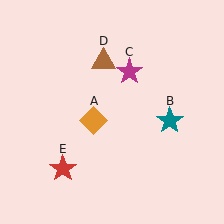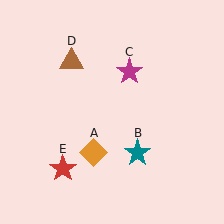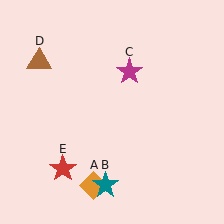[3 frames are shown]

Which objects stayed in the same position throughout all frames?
Magenta star (object C) and red star (object E) remained stationary.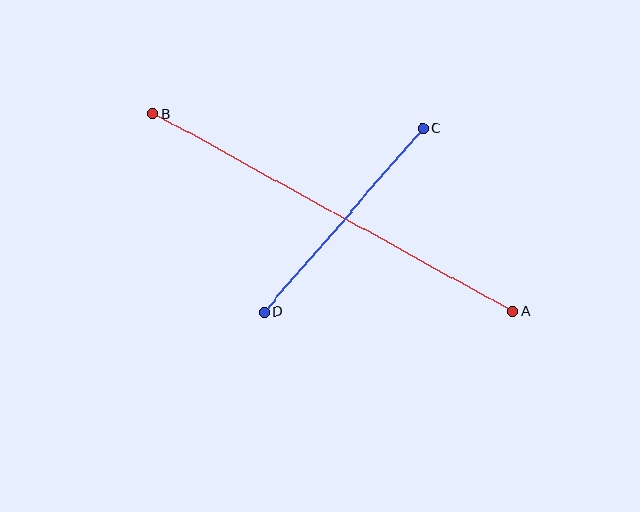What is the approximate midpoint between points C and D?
The midpoint is at approximately (343, 220) pixels.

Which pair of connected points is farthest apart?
Points A and B are farthest apart.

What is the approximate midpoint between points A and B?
The midpoint is at approximately (333, 212) pixels.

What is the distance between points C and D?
The distance is approximately 243 pixels.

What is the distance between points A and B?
The distance is approximately 410 pixels.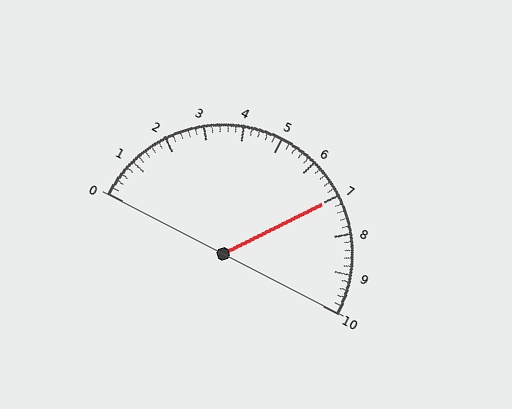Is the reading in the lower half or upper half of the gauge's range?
The reading is in the upper half of the range (0 to 10).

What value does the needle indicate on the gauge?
The needle indicates approximately 7.0.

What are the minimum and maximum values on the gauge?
The gauge ranges from 0 to 10.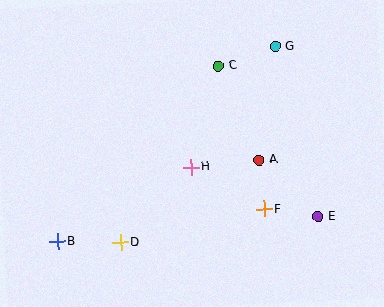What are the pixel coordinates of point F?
Point F is at (264, 209).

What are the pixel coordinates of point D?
Point D is at (120, 243).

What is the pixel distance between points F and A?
The distance between F and A is 50 pixels.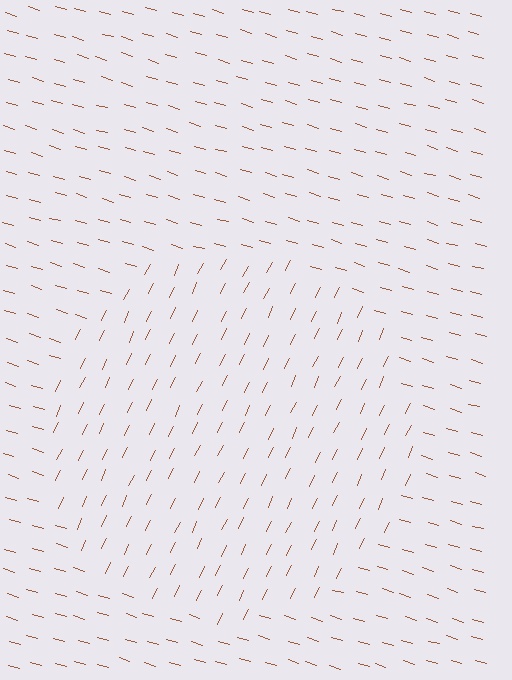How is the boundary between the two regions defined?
The boundary is defined purely by a change in line orientation (approximately 81 degrees difference). All lines are the same color and thickness.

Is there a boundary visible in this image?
Yes, there is a texture boundary formed by a change in line orientation.